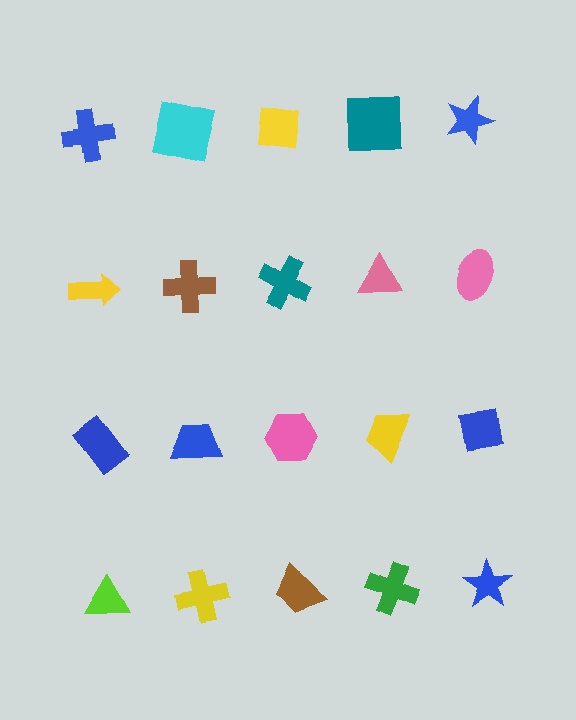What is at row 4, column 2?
A yellow cross.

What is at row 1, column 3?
A yellow square.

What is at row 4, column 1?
A lime triangle.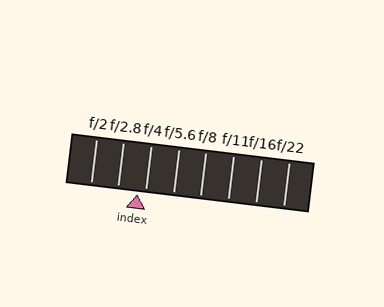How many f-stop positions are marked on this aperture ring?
There are 8 f-stop positions marked.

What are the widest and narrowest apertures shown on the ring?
The widest aperture shown is f/2 and the narrowest is f/22.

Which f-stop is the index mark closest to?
The index mark is closest to f/4.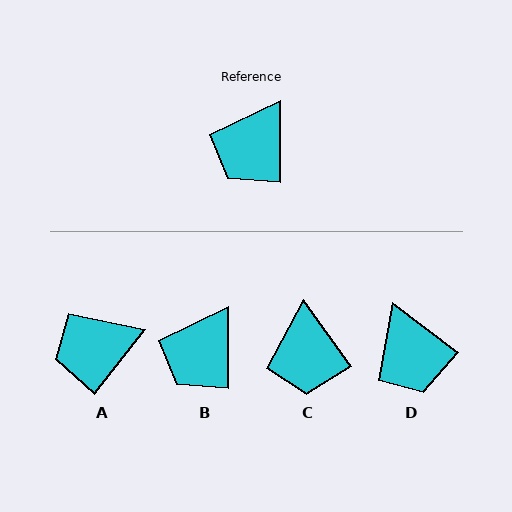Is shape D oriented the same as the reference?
No, it is off by about 53 degrees.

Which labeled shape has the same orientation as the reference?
B.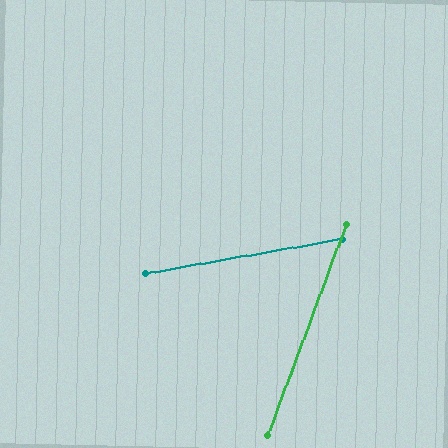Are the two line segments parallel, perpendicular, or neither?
Neither parallel nor perpendicular — they differ by about 60°.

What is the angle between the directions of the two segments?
Approximately 60 degrees.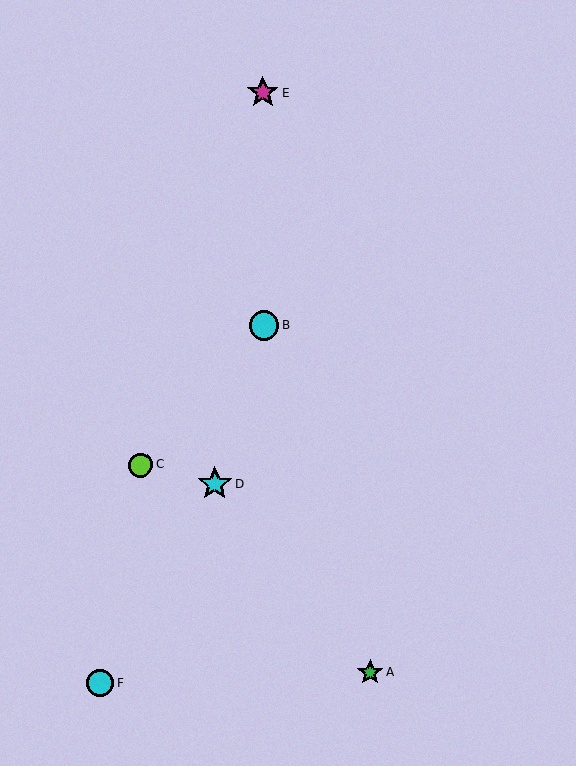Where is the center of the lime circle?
The center of the lime circle is at (141, 465).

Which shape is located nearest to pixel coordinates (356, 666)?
The green star (labeled A) at (370, 672) is nearest to that location.